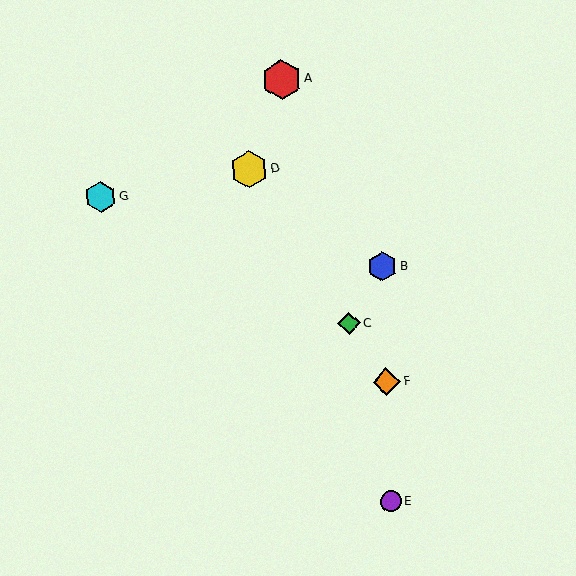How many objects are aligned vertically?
3 objects (B, E, F) are aligned vertically.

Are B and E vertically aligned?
Yes, both are at x≈382.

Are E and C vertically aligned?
No, E is at x≈391 and C is at x≈349.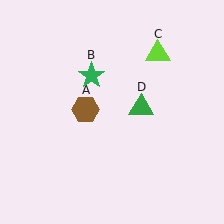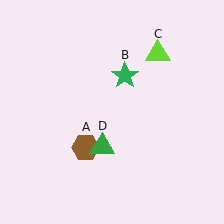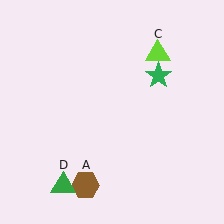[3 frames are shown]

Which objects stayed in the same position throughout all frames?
Lime triangle (object C) remained stationary.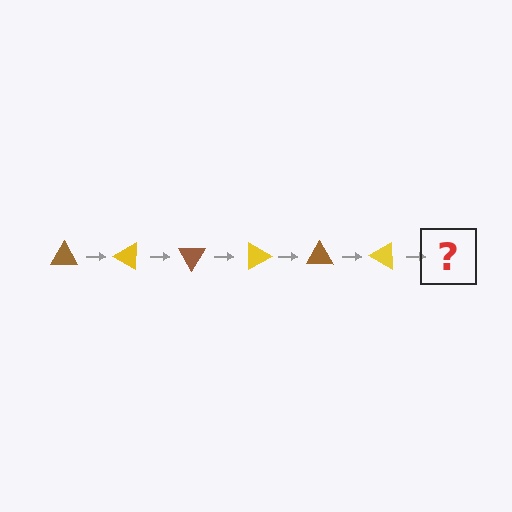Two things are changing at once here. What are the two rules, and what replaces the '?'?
The two rules are that it rotates 30 degrees each step and the color cycles through brown and yellow. The '?' should be a brown triangle, rotated 180 degrees from the start.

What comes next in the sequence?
The next element should be a brown triangle, rotated 180 degrees from the start.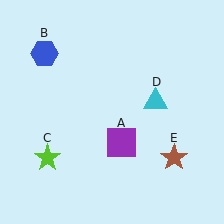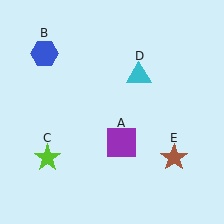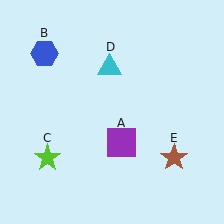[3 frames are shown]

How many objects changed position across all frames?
1 object changed position: cyan triangle (object D).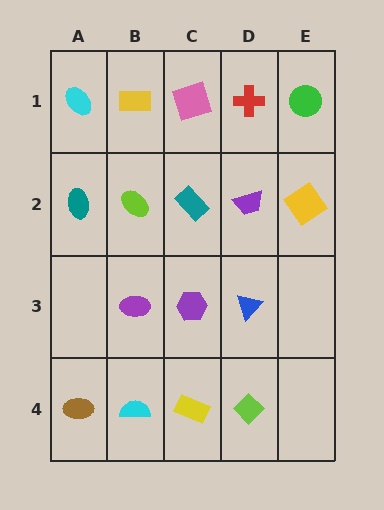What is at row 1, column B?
A yellow rectangle.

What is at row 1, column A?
A cyan ellipse.